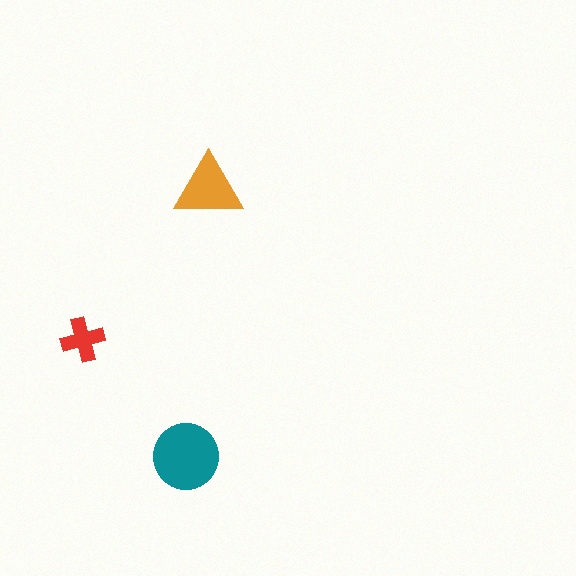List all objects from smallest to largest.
The red cross, the orange triangle, the teal circle.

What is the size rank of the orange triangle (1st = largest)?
2nd.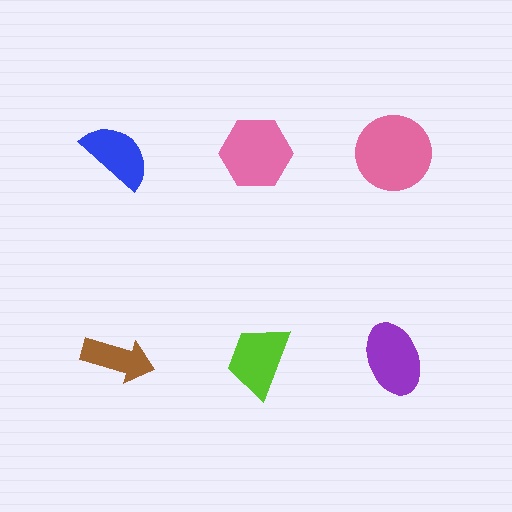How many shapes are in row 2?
3 shapes.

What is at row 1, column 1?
A blue semicircle.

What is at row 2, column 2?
A lime trapezoid.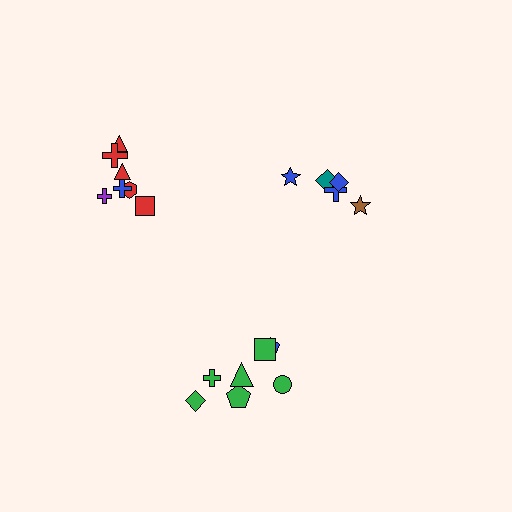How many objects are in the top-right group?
There are 5 objects.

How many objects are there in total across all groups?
There are 19 objects.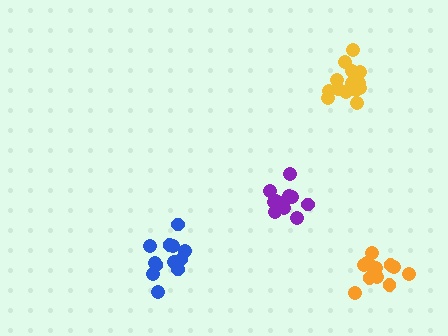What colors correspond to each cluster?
The clusters are colored: blue, yellow, orange, purple.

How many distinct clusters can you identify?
There are 4 distinct clusters.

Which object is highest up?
The yellow cluster is topmost.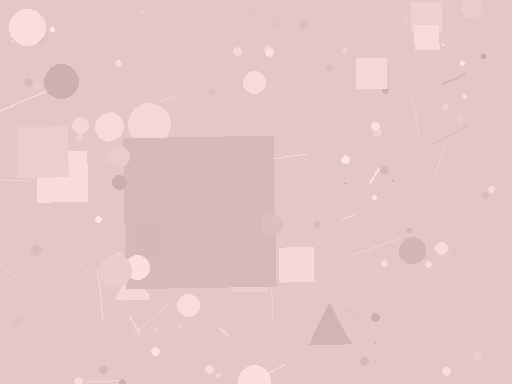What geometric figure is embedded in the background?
A square is embedded in the background.